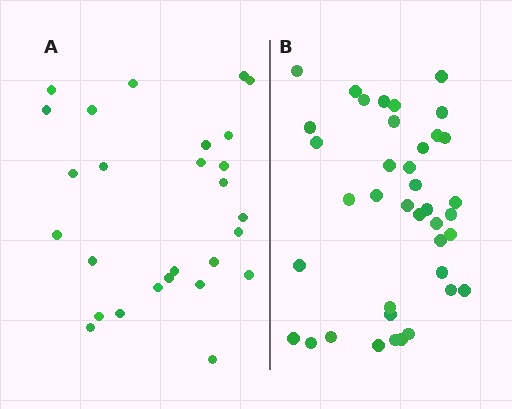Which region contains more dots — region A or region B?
Region B (the right region) has more dots.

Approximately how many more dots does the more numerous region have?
Region B has roughly 12 or so more dots than region A.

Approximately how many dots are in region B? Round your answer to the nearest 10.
About 40 dots. (The exact count is 39, which rounds to 40.)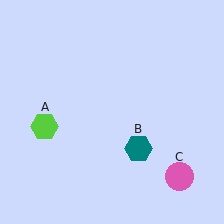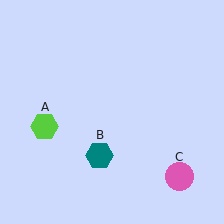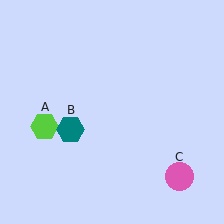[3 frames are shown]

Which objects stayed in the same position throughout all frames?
Lime hexagon (object A) and pink circle (object C) remained stationary.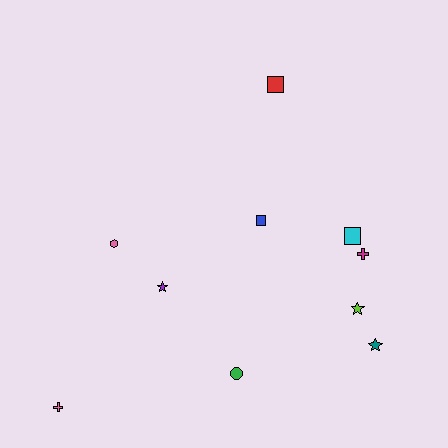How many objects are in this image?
There are 10 objects.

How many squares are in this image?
There are 3 squares.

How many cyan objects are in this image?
There is 1 cyan object.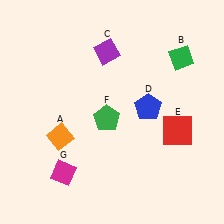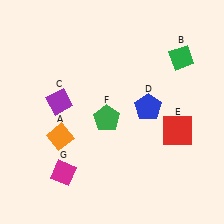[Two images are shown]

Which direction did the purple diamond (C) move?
The purple diamond (C) moved down.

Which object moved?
The purple diamond (C) moved down.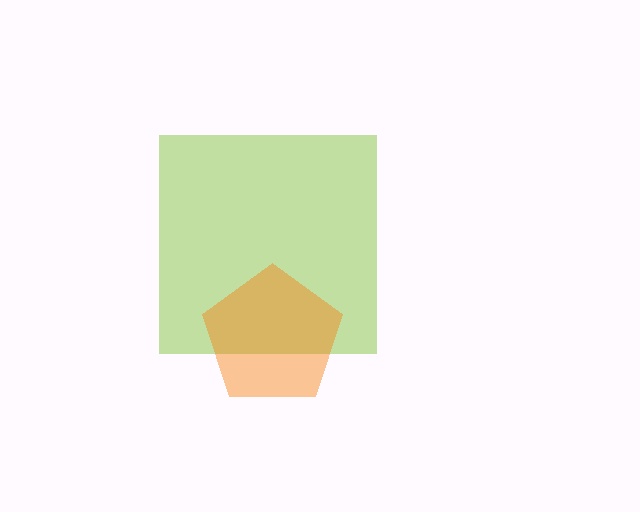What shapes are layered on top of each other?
The layered shapes are: a lime square, an orange pentagon.